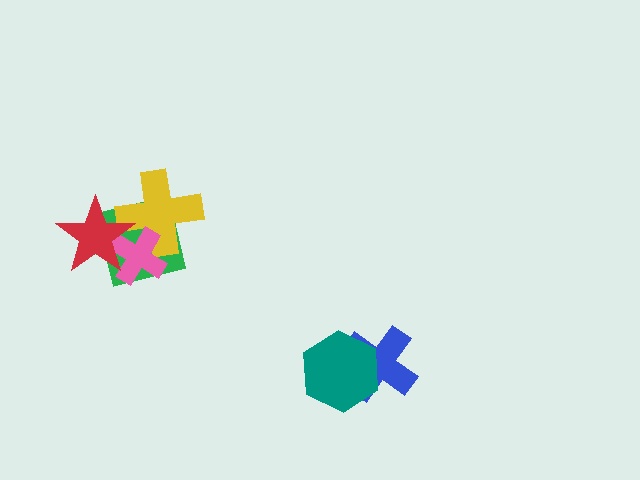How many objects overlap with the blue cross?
1 object overlaps with the blue cross.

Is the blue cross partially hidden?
Yes, it is partially covered by another shape.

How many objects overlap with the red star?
3 objects overlap with the red star.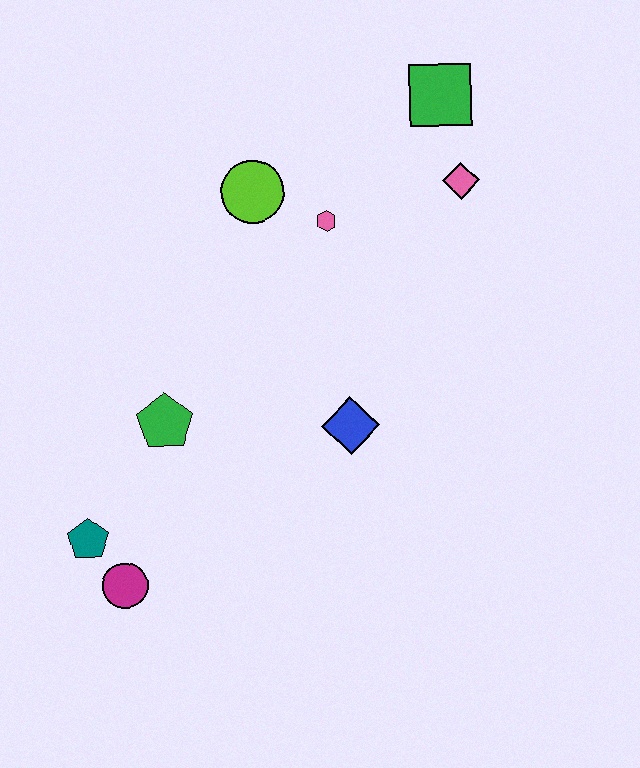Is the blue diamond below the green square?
Yes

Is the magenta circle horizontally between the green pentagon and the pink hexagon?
No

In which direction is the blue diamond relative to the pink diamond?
The blue diamond is below the pink diamond.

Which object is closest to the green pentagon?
The teal pentagon is closest to the green pentagon.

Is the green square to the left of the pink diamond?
Yes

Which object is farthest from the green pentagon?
The green square is farthest from the green pentagon.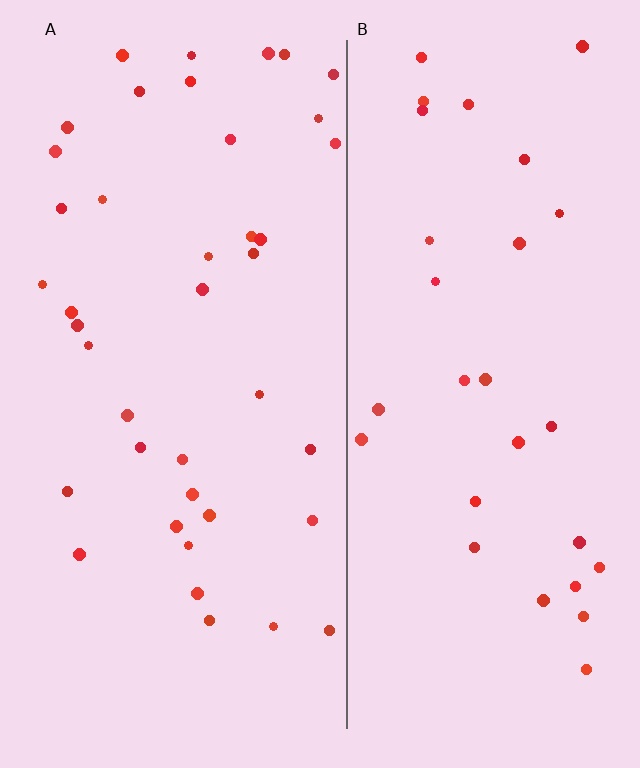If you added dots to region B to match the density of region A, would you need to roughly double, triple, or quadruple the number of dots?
Approximately double.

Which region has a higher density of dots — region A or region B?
A (the left).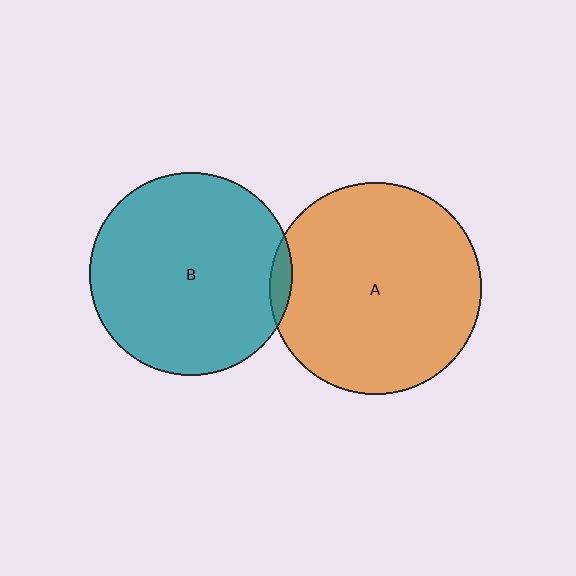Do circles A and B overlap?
Yes.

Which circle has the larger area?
Circle A (orange).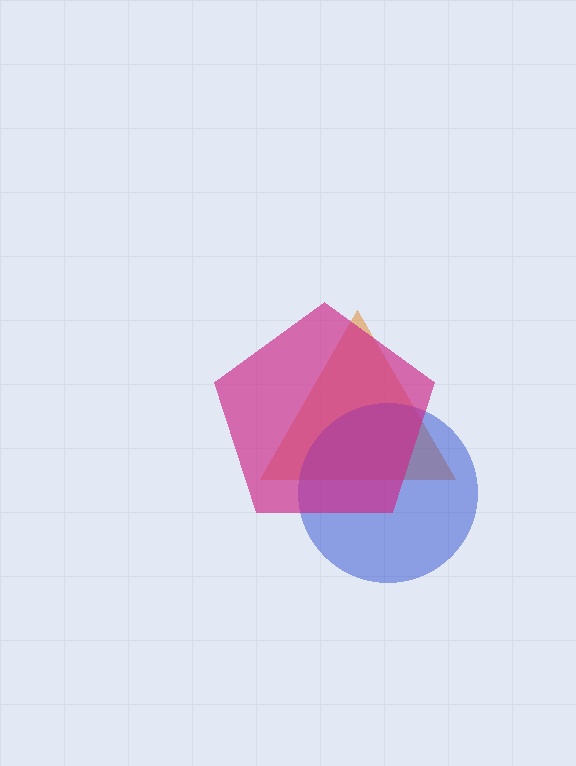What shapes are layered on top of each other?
The layered shapes are: an orange triangle, a blue circle, a magenta pentagon.